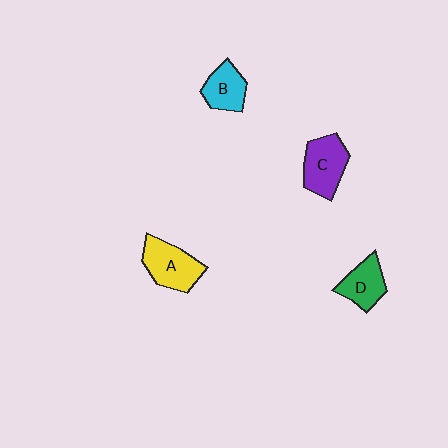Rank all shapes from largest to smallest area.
From largest to smallest: A (yellow), C (purple), D (green), B (cyan).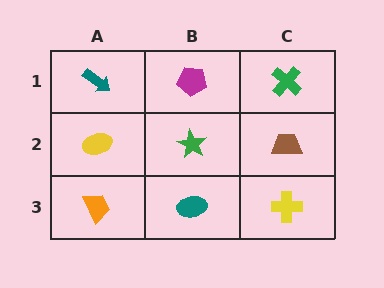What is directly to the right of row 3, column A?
A teal ellipse.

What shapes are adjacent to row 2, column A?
A teal arrow (row 1, column A), an orange trapezoid (row 3, column A), a green star (row 2, column B).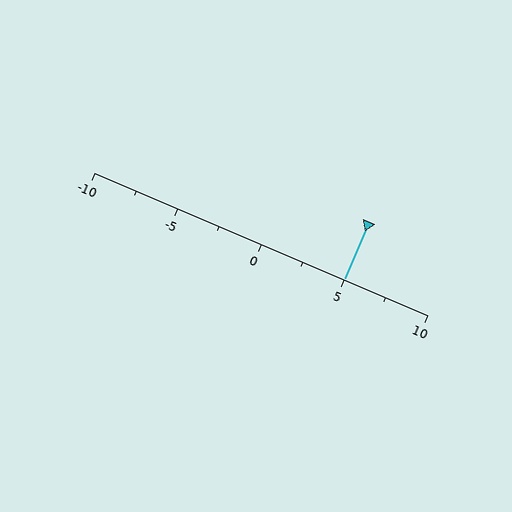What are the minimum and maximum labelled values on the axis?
The axis runs from -10 to 10.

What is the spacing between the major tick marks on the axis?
The major ticks are spaced 5 apart.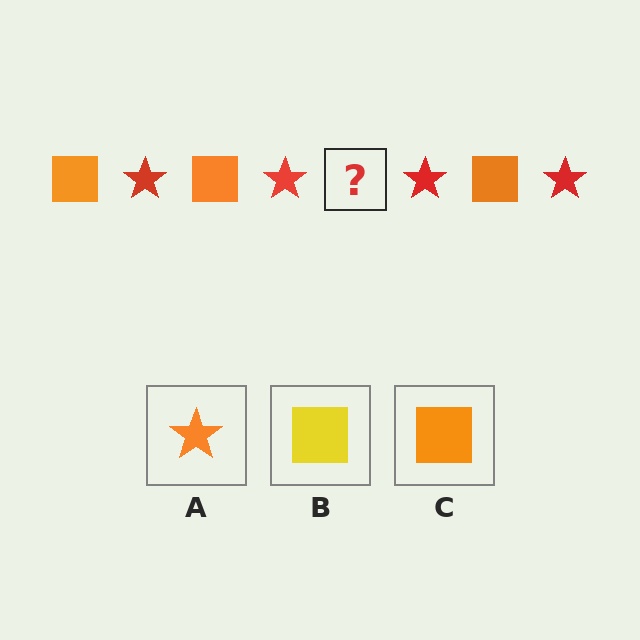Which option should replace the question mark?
Option C.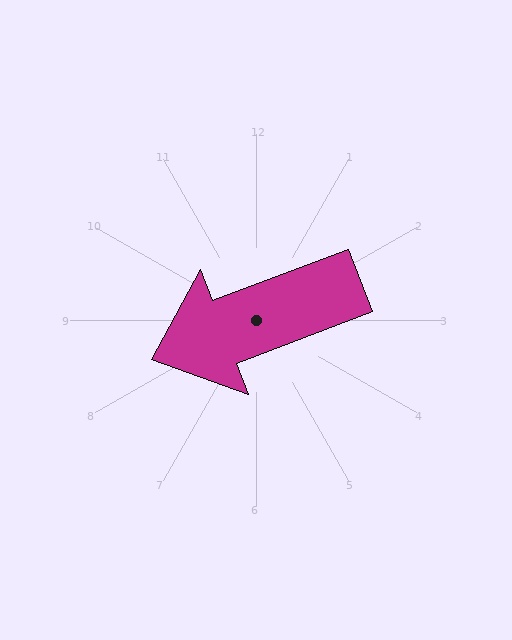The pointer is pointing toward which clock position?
Roughly 8 o'clock.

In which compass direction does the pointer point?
West.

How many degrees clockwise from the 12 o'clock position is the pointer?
Approximately 249 degrees.